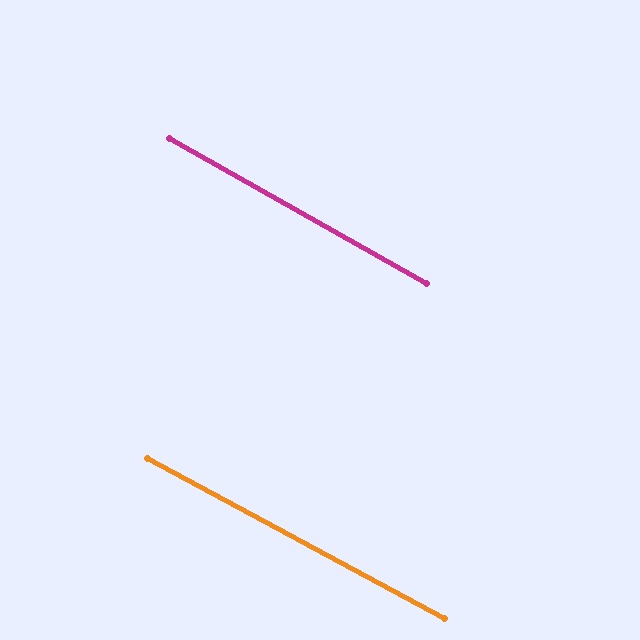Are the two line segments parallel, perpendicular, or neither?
Parallel — their directions differ by only 1.2°.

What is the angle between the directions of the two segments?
Approximately 1 degree.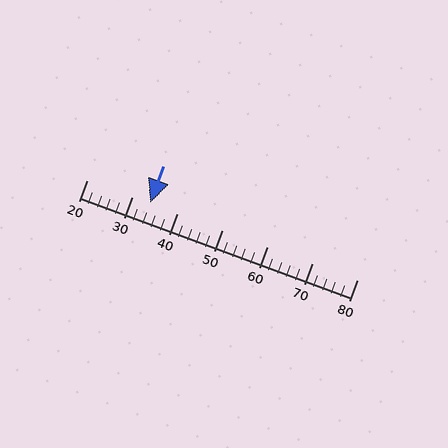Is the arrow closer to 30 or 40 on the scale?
The arrow is closer to 30.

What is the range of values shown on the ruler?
The ruler shows values from 20 to 80.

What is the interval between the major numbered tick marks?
The major tick marks are spaced 10 units apart.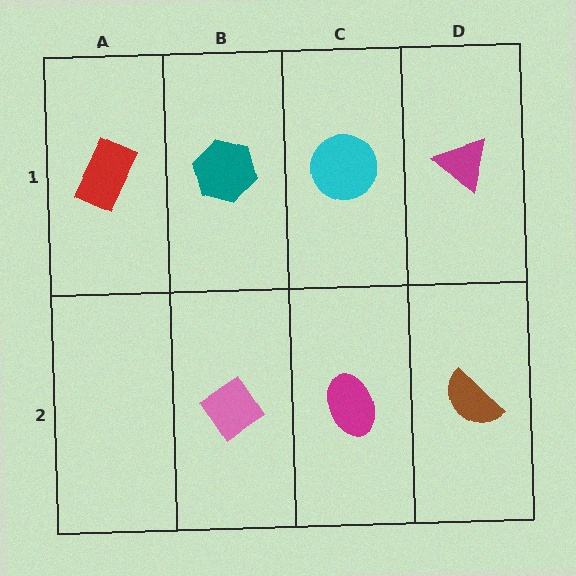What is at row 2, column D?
A brown semicircle.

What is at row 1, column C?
A cyan circle.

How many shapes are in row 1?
4 shapes.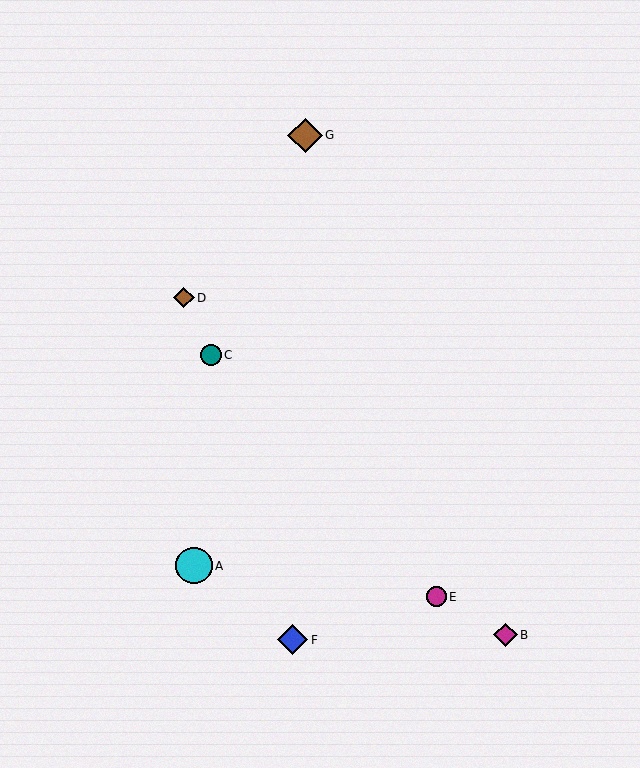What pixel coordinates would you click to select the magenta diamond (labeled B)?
Click at (505, 635) to select the magenta diamond B.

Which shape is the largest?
The cyan circle (labeled A) is the largest.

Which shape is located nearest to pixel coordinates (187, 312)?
The brown diamond (labeled D) at (184, 298) is nearest to that location.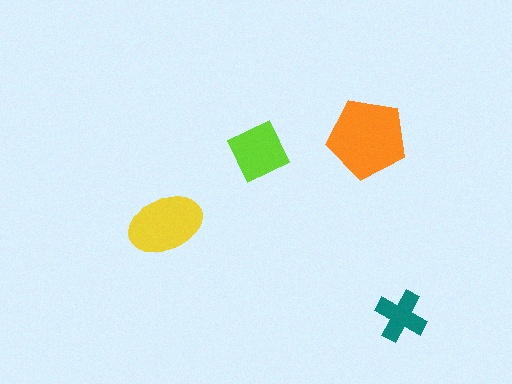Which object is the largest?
The orange pentagon.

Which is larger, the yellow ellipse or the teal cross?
The yellow ellipse.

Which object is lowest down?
The teal cross is bottommost.